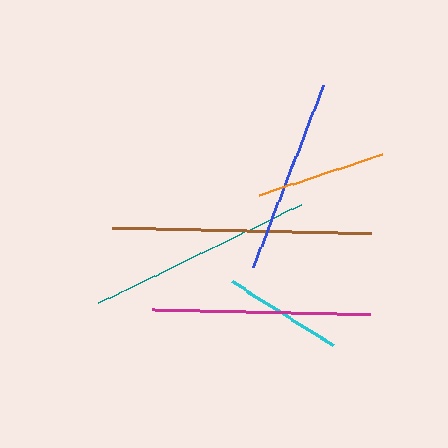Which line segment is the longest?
The brown line is the longest at approximately 258 pixels.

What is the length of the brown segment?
The brown segment is approximately 258 pixels long.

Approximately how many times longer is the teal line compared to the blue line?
The teal line is approximately 1.2 times the length of the blue line.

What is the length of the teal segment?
The teal segment is approximately 226 pixels long.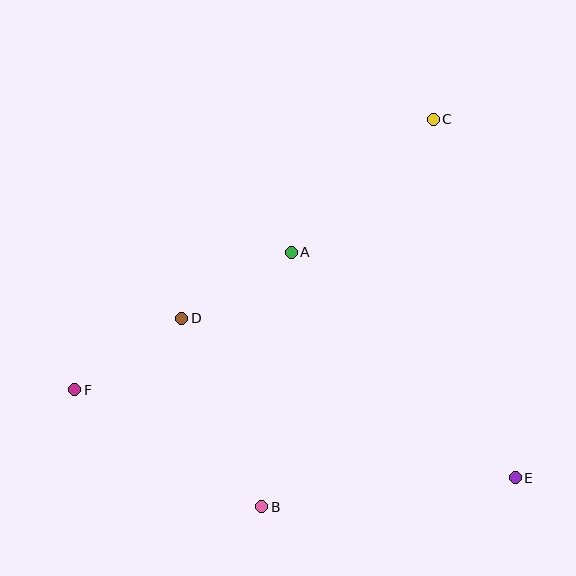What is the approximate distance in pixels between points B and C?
The distance between B and C is approximately 424 pixels.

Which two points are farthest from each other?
Points C and F are farthest from each other.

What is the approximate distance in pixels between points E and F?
The distance between E and F is approximately 449 pixels.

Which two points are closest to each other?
Points A and D are closest to each other.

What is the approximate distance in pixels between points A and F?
The distance between A and F is approximately 257 pixels.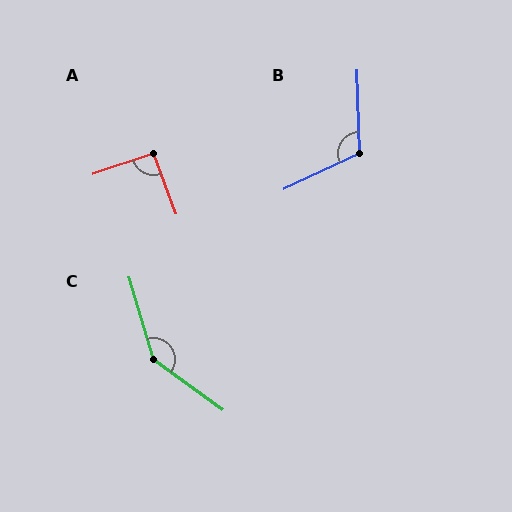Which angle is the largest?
C, at approximately 142 degrees.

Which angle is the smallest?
A, at approximately 92 degrees.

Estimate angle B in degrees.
Approximately 114 degrees.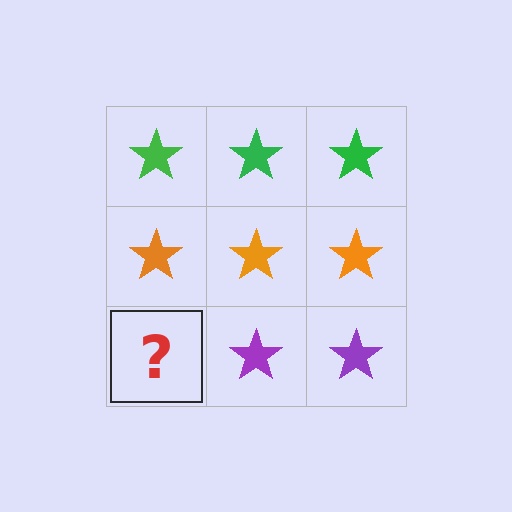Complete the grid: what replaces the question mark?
The question mark should be replaced with a purple star.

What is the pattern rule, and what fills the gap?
The rule is that each row has a consistent color. The gap should be filled with a purple star.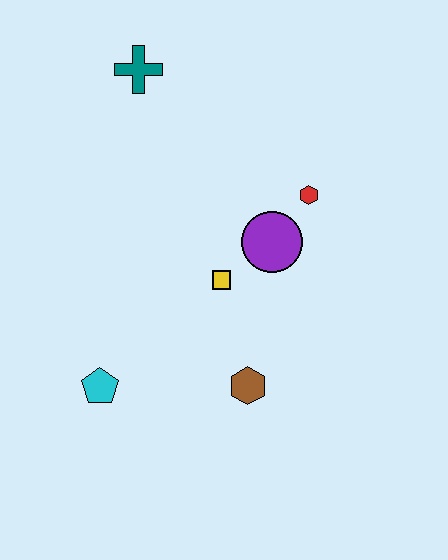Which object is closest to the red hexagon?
The purple circle is closest to the red hexagon.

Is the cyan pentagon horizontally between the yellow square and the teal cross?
No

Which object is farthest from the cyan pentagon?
The teal cross is farthest from the cyan pentagon.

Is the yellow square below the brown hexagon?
No